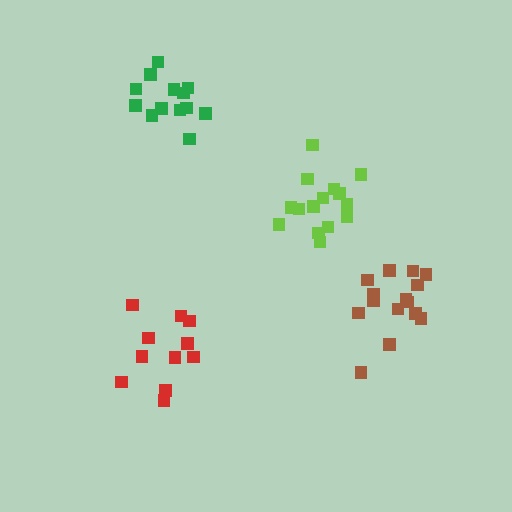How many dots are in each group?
Group 1: 15 dots, Group 2: 11 dots, Group 3: 15 dots, Group 4: 13 dots (54 total).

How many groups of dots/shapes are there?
There are 4 groups.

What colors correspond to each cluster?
The clusters are colored: brown, red, lime, green.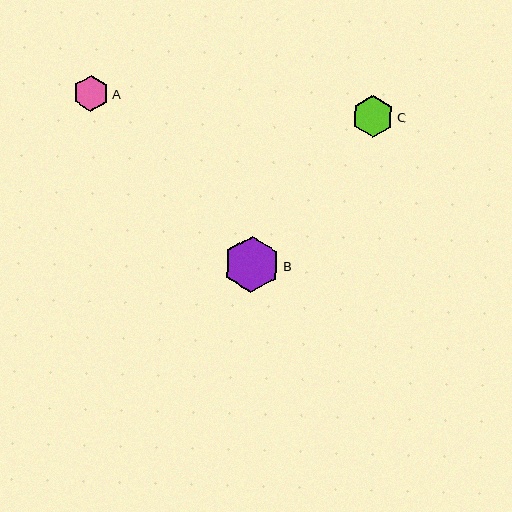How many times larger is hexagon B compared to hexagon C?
Hexagon B is approximately 1.3 times the size of hexagon C.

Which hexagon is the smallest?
Hexagon A is the smallest with a size of approximately 36 pixels.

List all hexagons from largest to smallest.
From largest to smallest: B, C, A.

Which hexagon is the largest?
Hexagon B is the largest with a size of approximately 56 pixels.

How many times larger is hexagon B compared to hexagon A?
Hexagon B is approximately 1.6 times the size of hexagon A.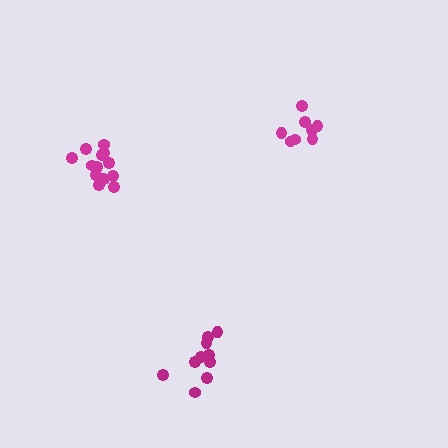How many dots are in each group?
Group 1: 8 dots, Group 2: 10 dots, Group 3: 14 dots (32 total).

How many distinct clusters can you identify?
There are 3 distinct clusters.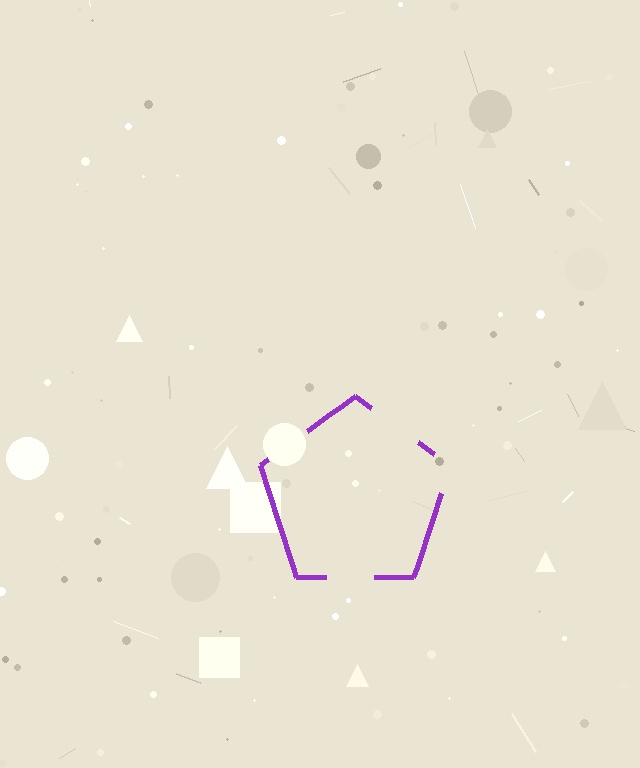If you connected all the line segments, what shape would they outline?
They would outline a pentagon.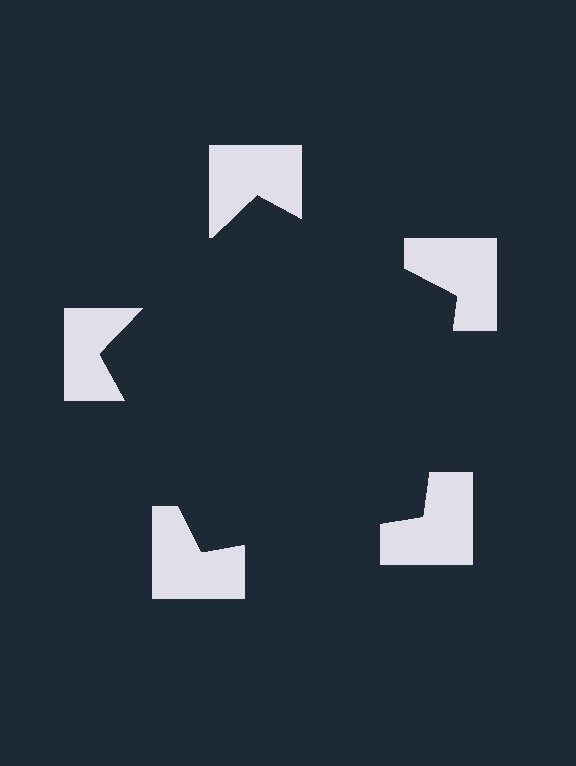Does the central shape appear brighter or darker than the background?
It typically appears slightly darker than the background, even though no actual brightness change is drawn.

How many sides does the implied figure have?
5 sides.